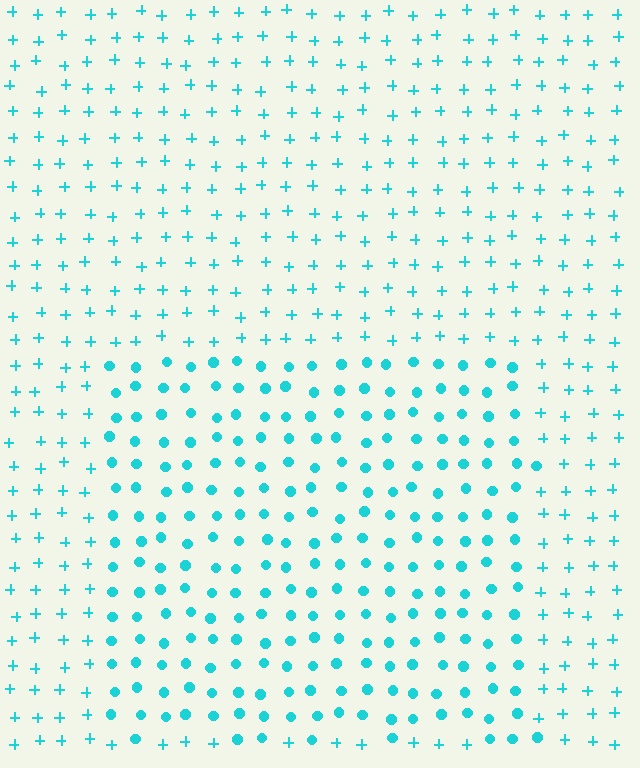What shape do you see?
I see a rectangle.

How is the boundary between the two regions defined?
The boundary is defined by a change in element shape: circles inside vs. plus signs outside. All elements share the same color and spacing.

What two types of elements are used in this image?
The image uses circles inside the rectangle region and plus signs outside it.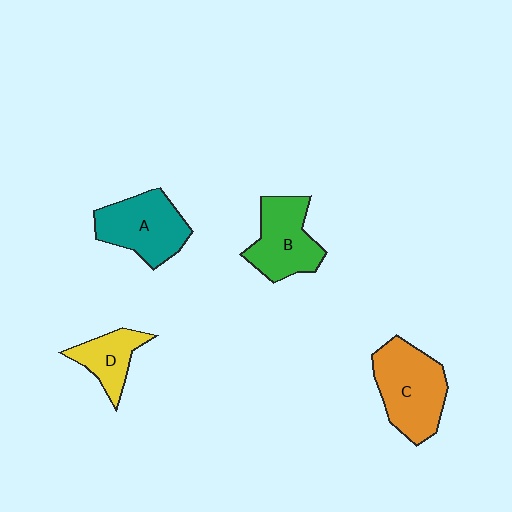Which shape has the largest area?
Shape C (orange).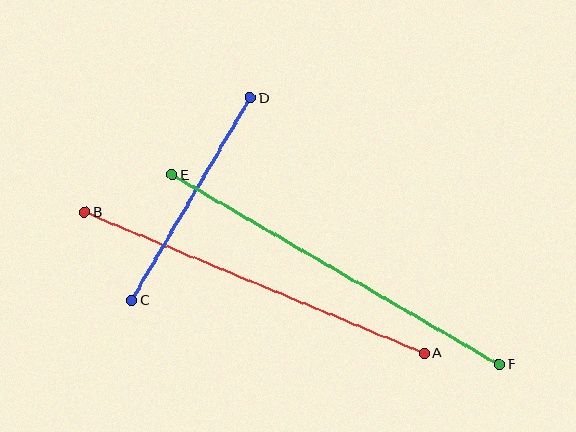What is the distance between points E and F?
The distance is approximately 378 pixels.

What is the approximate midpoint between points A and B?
The midpoint is at approximately (254, 283) pixels.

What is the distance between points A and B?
The distance is approximately 368 pixels.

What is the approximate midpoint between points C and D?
The midpoint is at approximately (191, 199) pixels.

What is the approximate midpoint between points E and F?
The midpoint is at approximately (336, 270) pixels.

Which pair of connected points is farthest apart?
Points E and F are farthest apart.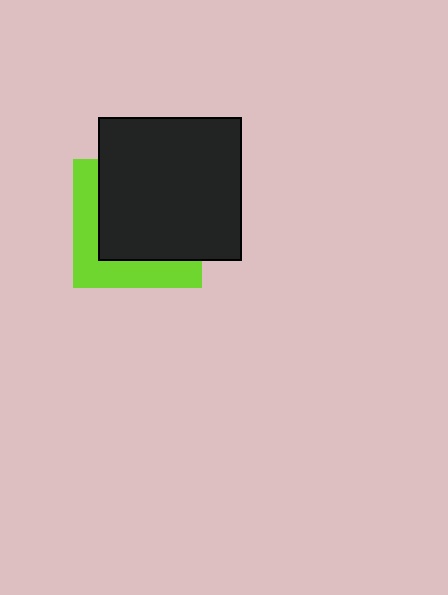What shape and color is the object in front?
The object in front is a black square.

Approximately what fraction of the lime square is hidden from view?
Roughly 65% of the lime square is hidden behind the black square.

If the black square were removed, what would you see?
You would see the complete lime square.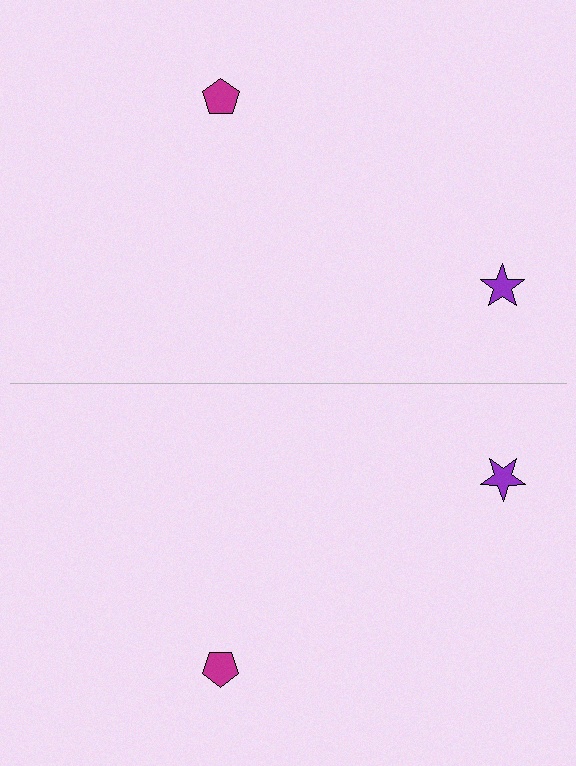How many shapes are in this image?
There are 4 shapes in this image.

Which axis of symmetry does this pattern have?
The pattern has a horizontal axis of symmetry running through the center of the image.